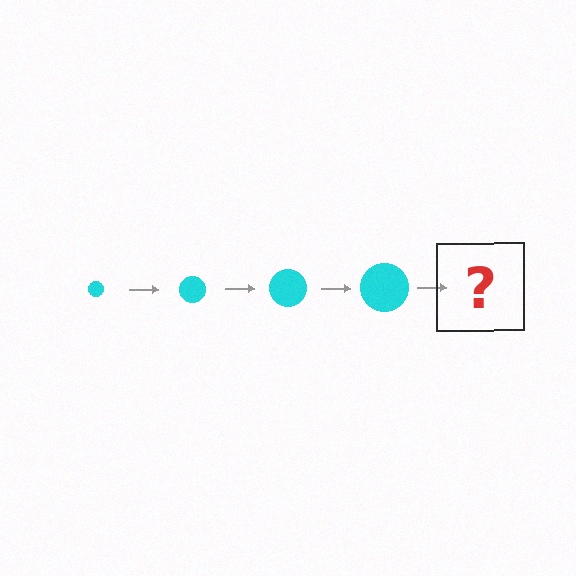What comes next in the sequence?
The next element should be a cyan circle, larger than the previous one.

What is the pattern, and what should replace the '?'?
The pattern is that the circle gets progressively larger each step. The '?' should be a cyan circle, larger than the previous one.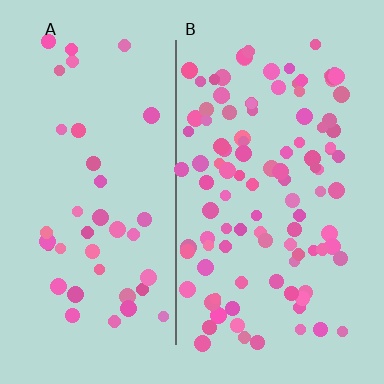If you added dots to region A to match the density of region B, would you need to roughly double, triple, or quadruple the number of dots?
Approximately triple.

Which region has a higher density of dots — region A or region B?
B (the right).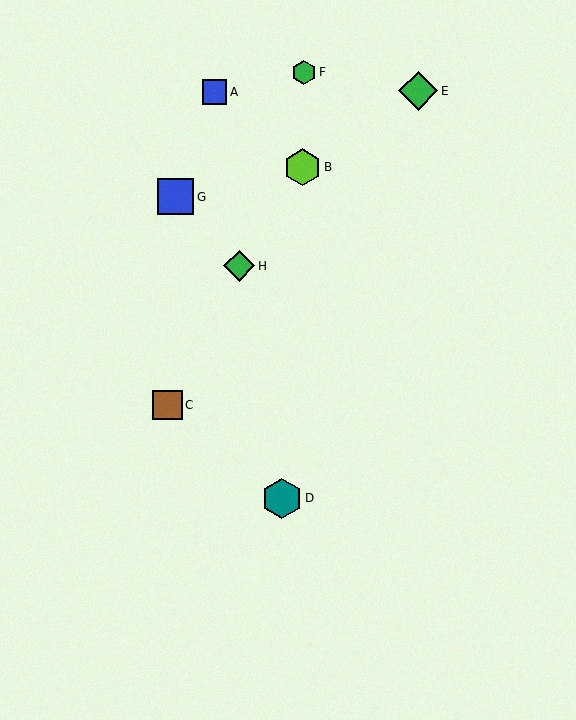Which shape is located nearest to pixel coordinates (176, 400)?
The brown square (labeled C) at (168, 405) is nearest to that location.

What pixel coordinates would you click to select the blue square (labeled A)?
Click at (215, 92) to select the blue square A.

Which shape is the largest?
The teal hexagon (labeled D) is the largest.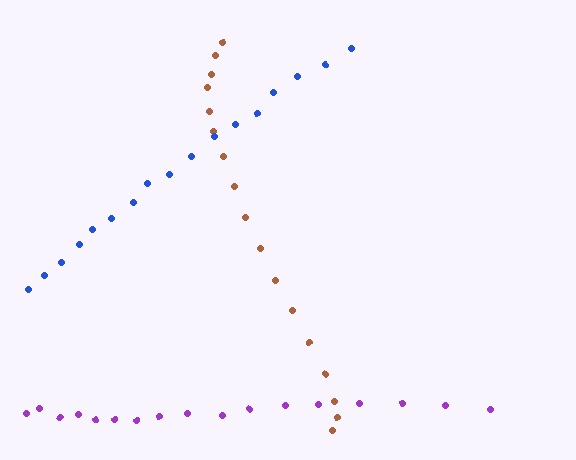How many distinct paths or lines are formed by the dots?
There are 3 distinct paths.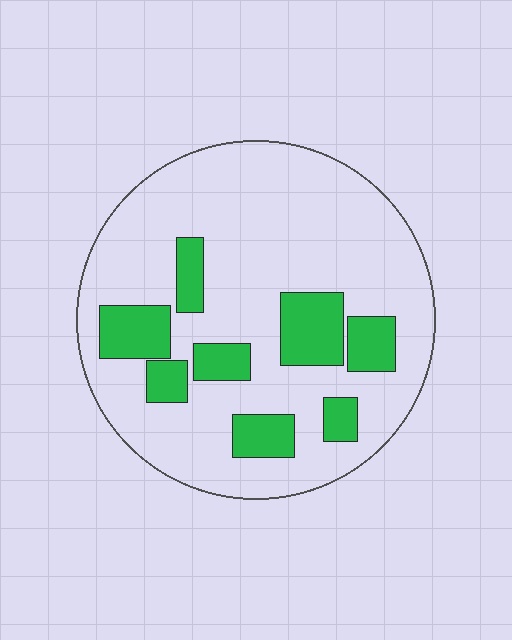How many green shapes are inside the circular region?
8.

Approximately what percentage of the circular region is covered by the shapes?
Approximately 20%.